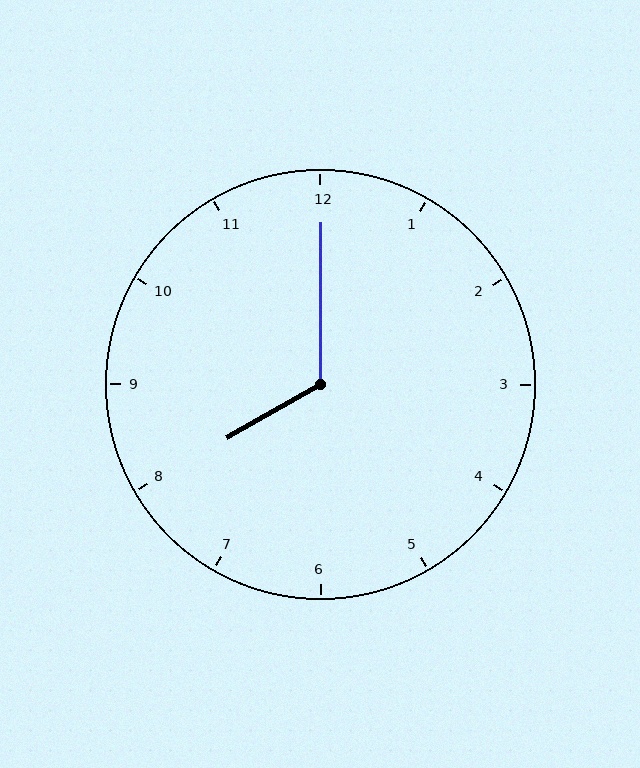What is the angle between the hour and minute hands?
Approximately 120 degrees.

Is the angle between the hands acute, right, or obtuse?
It is obtuse.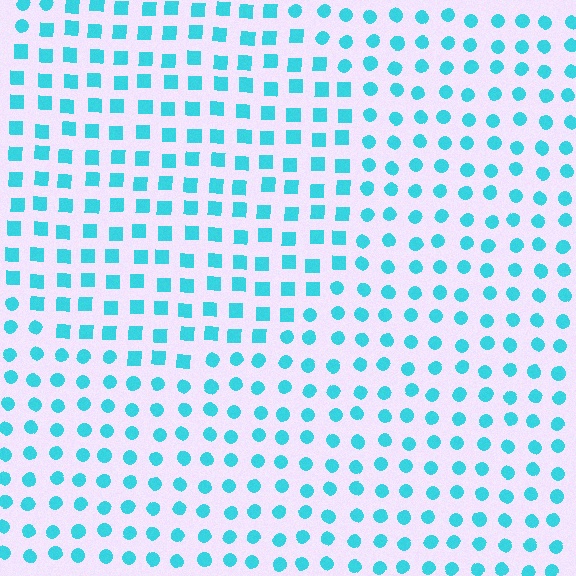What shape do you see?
I see a circle.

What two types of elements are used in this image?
The image uses squares inside the circle region and circles outside it.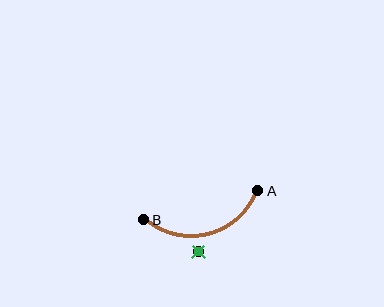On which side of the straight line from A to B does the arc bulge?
The arc bulges below the straight line connecting A and B.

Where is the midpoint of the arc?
The arc midpoint is the point on the curve farthest from the straight line joining A and B. It sits below that line.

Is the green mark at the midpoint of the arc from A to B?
No — the green mark does not lie on the arc at all. It sits slightly outside the curve.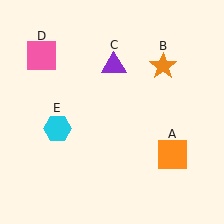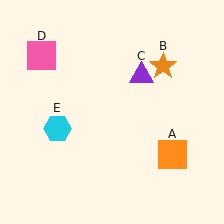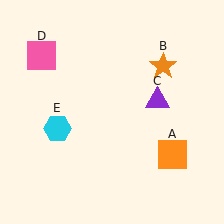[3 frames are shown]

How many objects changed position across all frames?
1 object changed position: purple triangle (object C).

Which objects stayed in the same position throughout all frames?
Orange square (object A) and orange star (object B) and pink square (object D) and cyan hexagon (object E) remained stationary.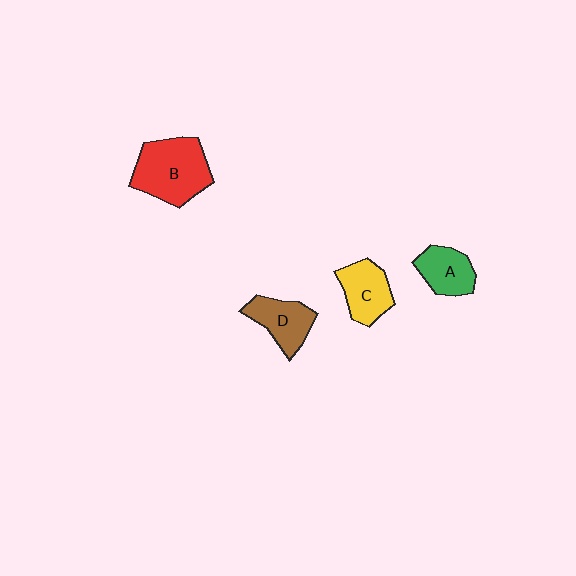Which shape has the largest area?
Shape B (red).